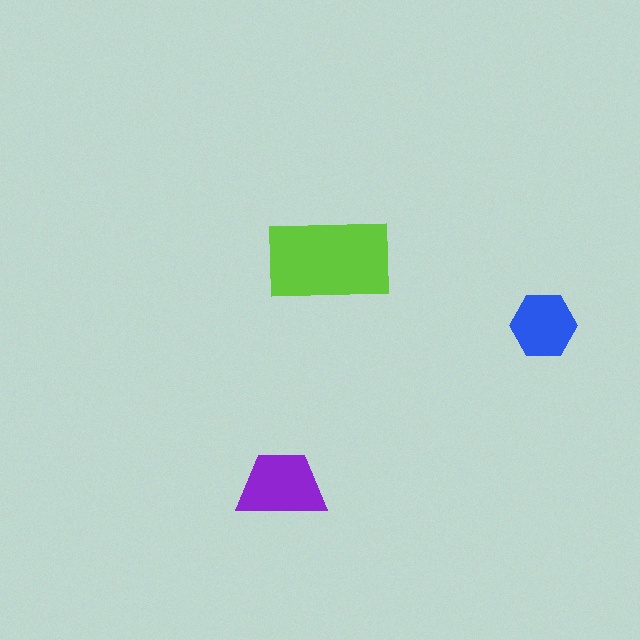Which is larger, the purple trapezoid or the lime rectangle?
The lime rectangle.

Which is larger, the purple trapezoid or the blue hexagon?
The purple trapezoid.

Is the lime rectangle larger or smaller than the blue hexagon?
Larger.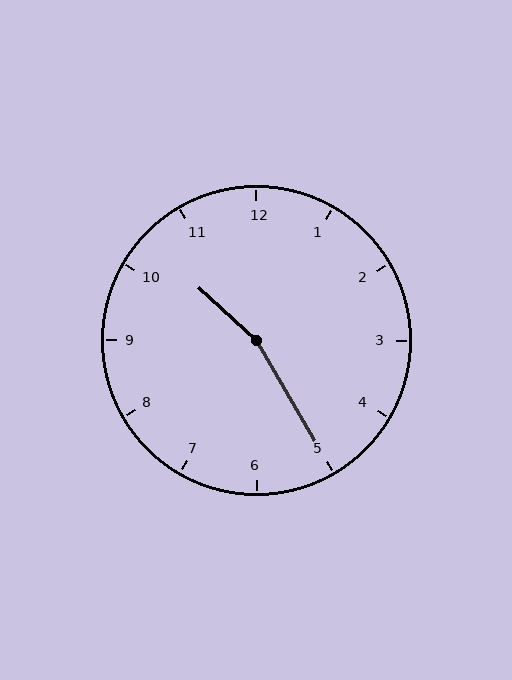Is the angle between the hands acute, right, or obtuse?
It is obtuse.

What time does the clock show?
10:25.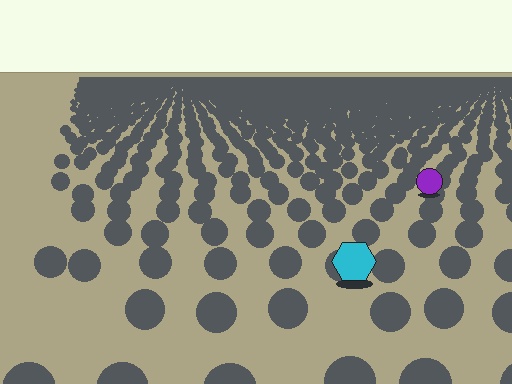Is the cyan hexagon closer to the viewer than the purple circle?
Yes. The cyan hexagon is closer — you can tell from the texture gradient: the ground texture is coarser near it.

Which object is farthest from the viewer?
The purple circle is farthest from the viewer. It appears smaller and the ground texture around it is denser.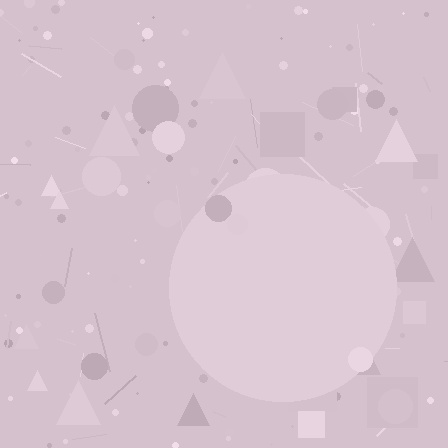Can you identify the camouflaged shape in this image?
The camouflaged shape is a circle.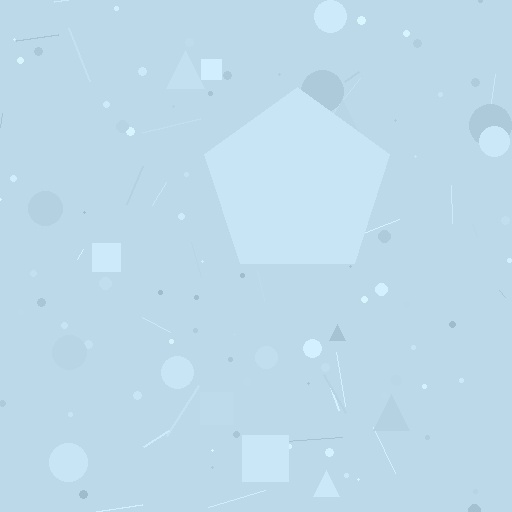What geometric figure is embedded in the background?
A pentagon is embedded in the background.